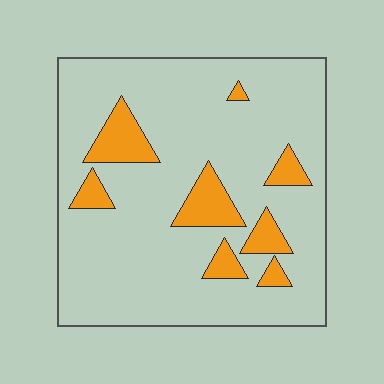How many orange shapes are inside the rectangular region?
8.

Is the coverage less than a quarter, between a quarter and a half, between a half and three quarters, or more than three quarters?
Less than a quarter.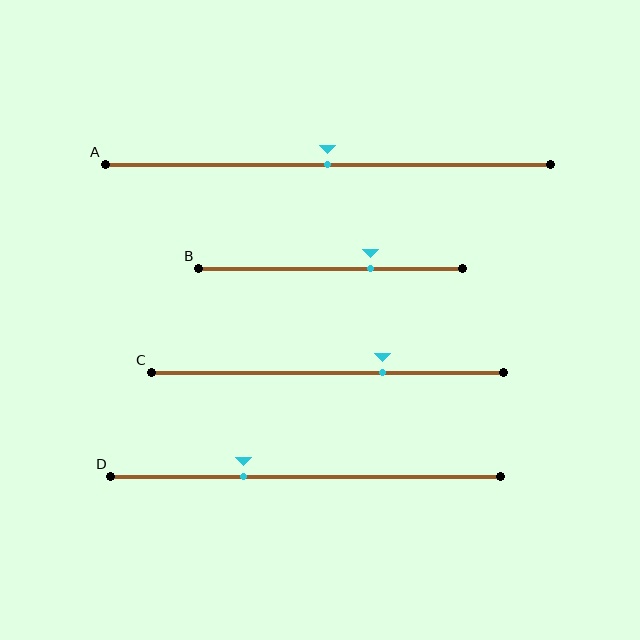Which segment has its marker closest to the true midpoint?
Segment A has its marker closest to the true midpoint.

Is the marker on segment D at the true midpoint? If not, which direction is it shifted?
No, the marker on segment D is shifted to the left by about 16% of the segment length.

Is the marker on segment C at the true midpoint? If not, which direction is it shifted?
No, the marker on segment C is shifted to the right by about 16% of the segment length.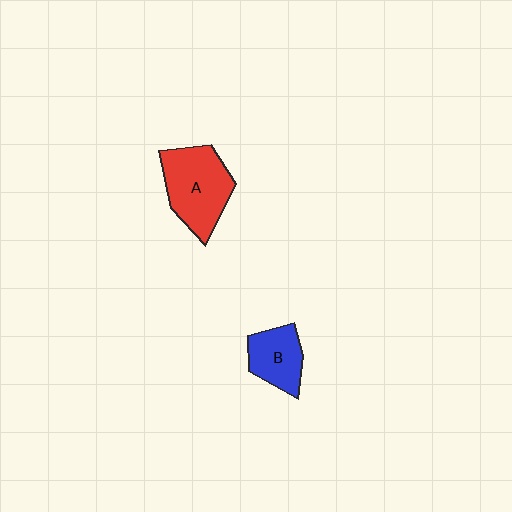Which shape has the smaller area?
Shape B (blue).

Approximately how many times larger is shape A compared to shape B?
Approximately 1.7 times.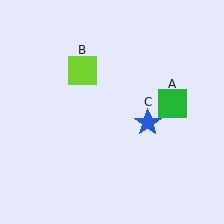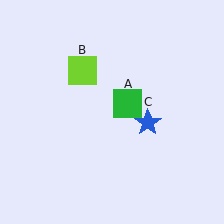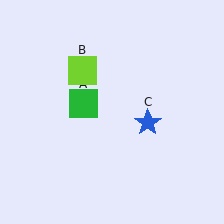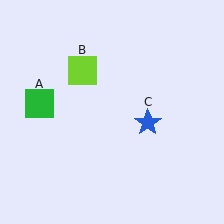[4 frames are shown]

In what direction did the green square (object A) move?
The green square (object A) moved left.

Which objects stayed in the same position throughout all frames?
Lime square (object B) and blue star (object C) remained stationary.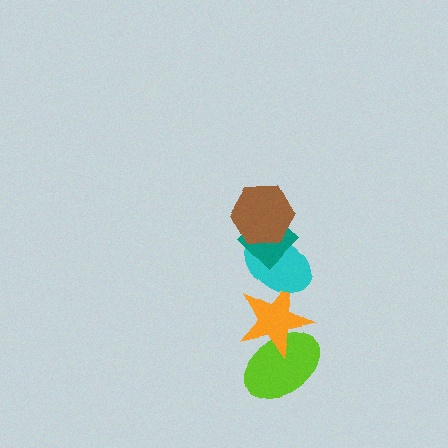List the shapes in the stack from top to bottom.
From top to bottom: the brown hexagon, the teal diamond, the cyan ellipse, the orange star, the lime ellipse.